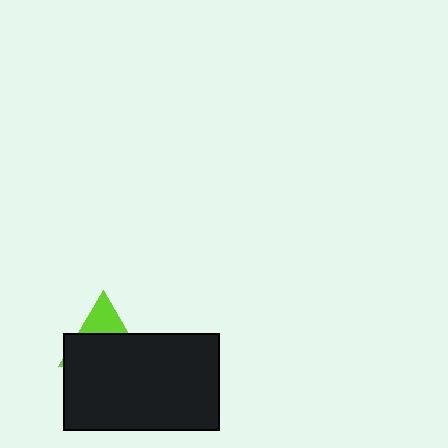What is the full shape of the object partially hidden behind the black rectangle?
The partially hidden object is a lime triangle.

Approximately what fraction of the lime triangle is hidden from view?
Roughly 67% of the lime triangle is hidden behind the black rectangle.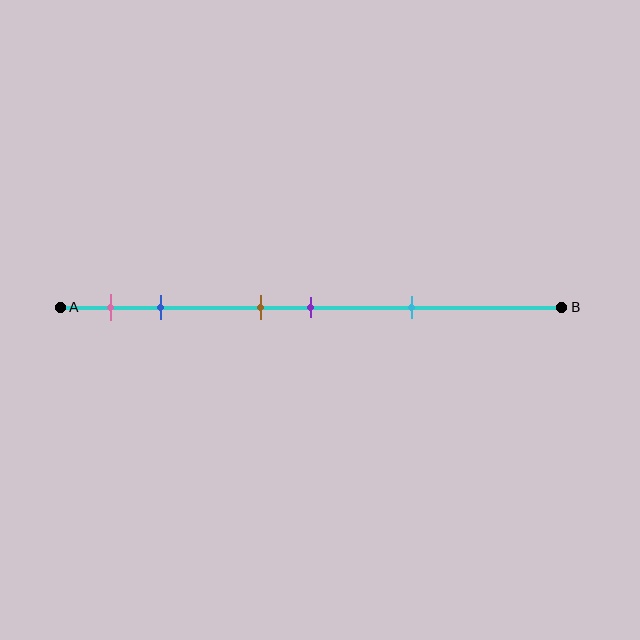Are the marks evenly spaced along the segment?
No, the marks are not evenly spaced.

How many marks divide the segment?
There are 5 marks dividing the segment.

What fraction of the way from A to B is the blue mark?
The blue mark is approximately 20% (0.2) of the way from A to B.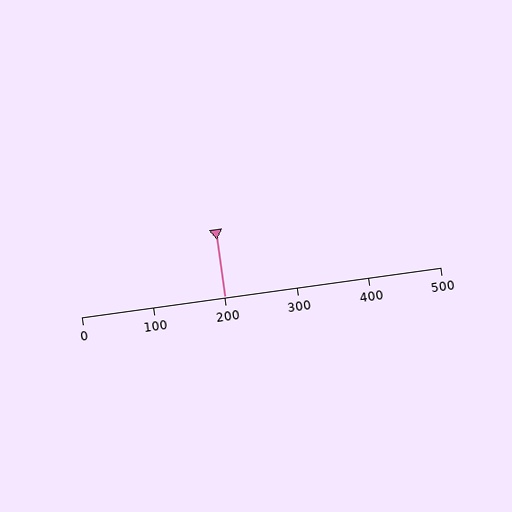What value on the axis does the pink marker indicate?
The marker indicates approximately 200.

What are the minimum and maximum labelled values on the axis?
The axis runs from 0 to 500.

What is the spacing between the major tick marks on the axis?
The major ticks are spaced 100 apart.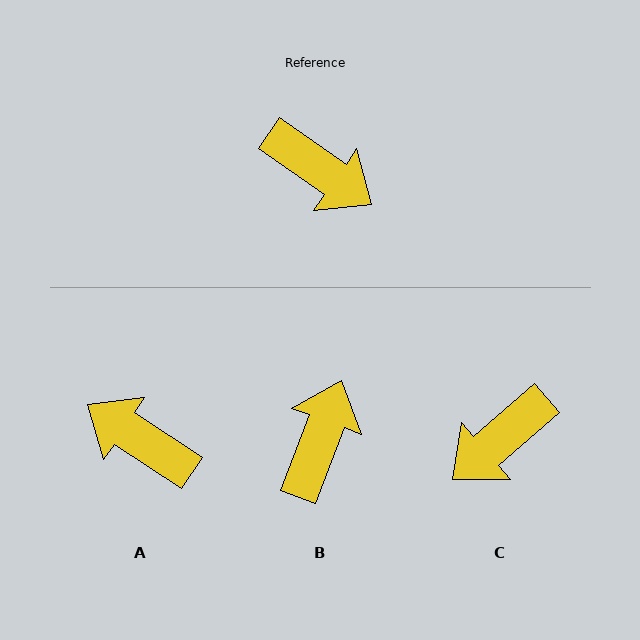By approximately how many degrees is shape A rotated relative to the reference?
Approximately 179 degrees clockwise.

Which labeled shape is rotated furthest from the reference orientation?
A, about 179 degrees away.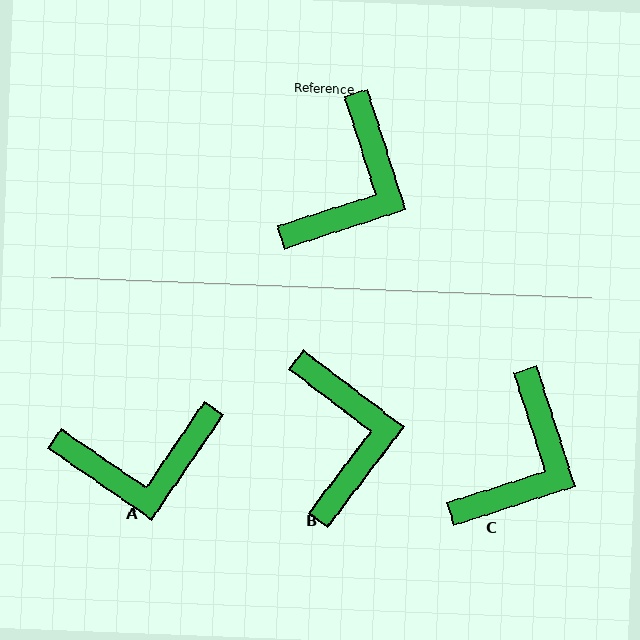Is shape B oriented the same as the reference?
No, it is off by about 35 degrees.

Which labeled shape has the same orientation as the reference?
C.